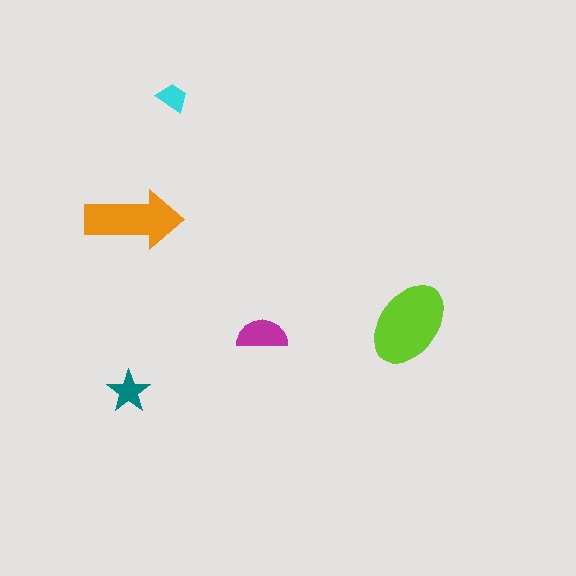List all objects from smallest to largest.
The cyan trapezoid, the teal star, the magenta semicircle, the orange arrow, the lime ellipse.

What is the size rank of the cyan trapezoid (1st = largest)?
5th.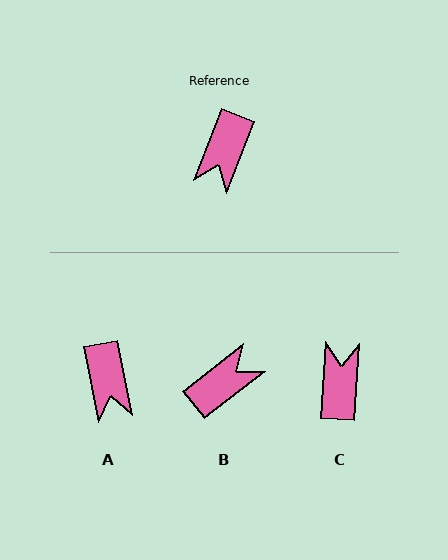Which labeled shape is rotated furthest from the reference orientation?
C, about 163 degrees away.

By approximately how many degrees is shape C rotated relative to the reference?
Approximately 163 degrees clockwise.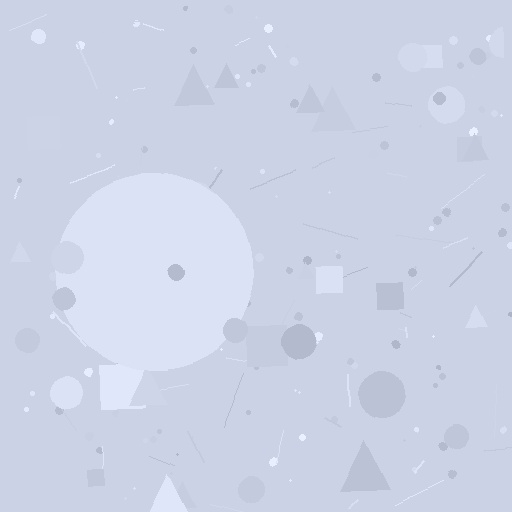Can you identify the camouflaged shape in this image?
The camouflaged shape is a circle.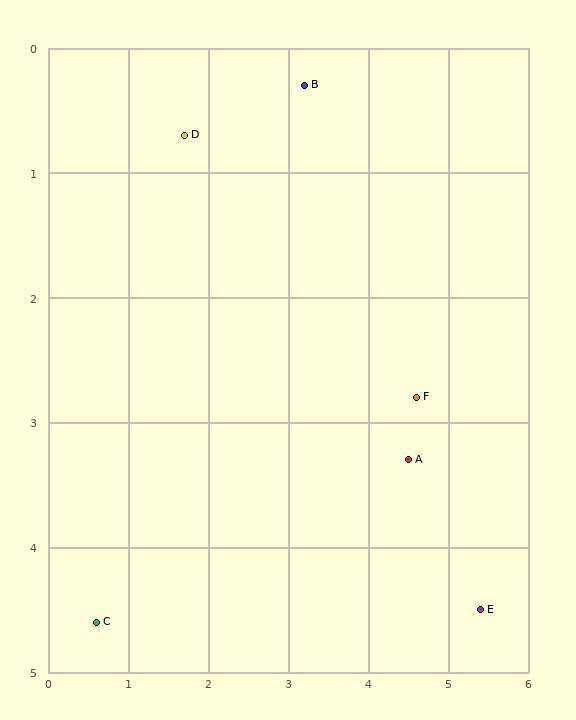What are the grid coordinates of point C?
Point C is at approximately (0.6, 4.6).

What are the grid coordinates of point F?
Point F is at approximately (4.6, 2.8).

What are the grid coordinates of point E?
Point E is at approximately (5.4, 4.5).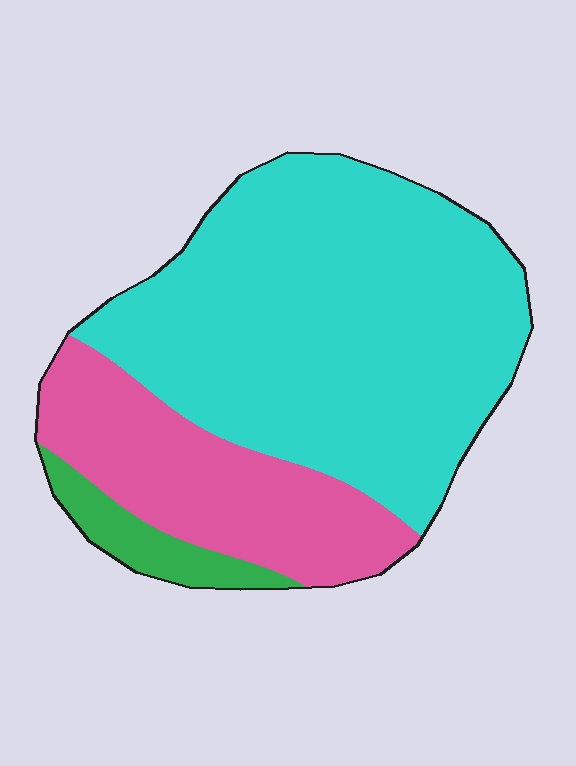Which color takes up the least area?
Green, at roughly 5%.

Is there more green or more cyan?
Cyan.